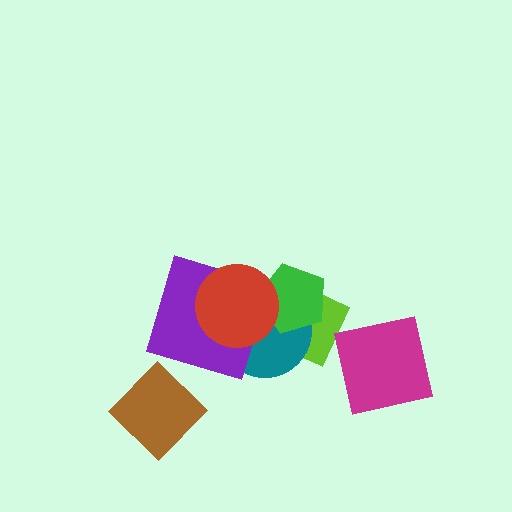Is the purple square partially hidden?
Yes, it is partially covered by another shape.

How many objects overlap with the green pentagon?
3 objects overlap with the green pentagon.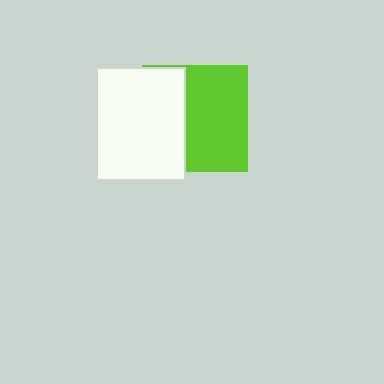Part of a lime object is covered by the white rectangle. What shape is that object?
It is a square.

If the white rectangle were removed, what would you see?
You would see the complete lime square.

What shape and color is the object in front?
The object in front is a white rectangle.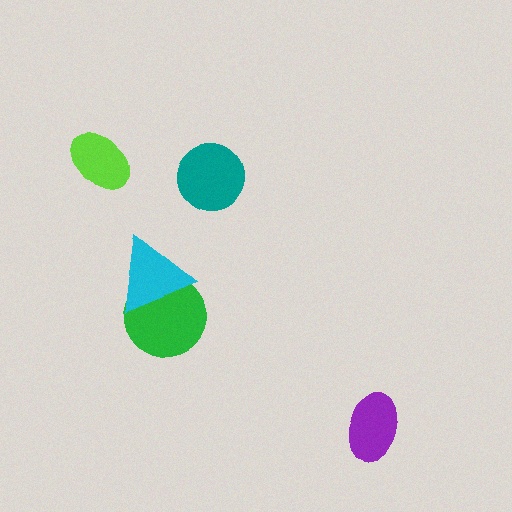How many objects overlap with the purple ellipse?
0 objects overlap with the purple ellipse.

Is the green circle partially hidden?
Yes, it is partially covered by another shape.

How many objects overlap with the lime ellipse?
0 objects overlap with the lime ellipse.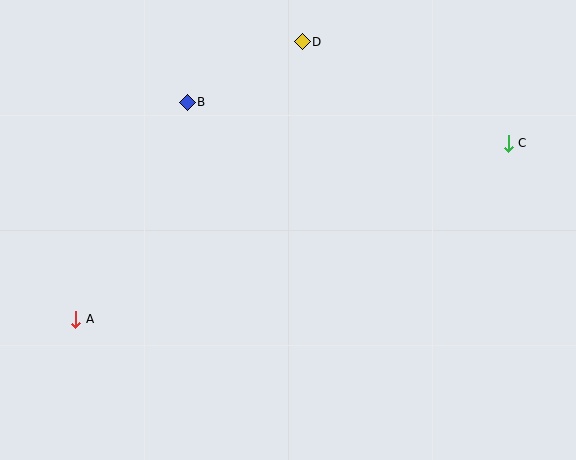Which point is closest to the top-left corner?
Point B is closest to the top-left corner.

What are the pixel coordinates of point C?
Point C is at (508, 143).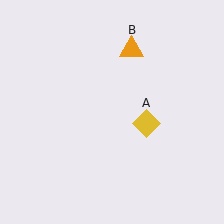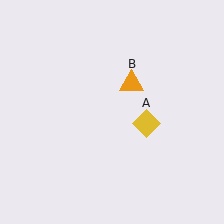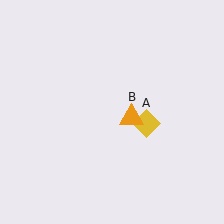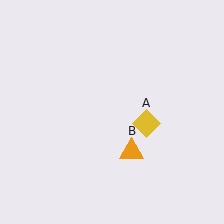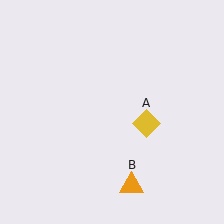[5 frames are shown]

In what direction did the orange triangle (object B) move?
The orange triangle (object B) moved down.